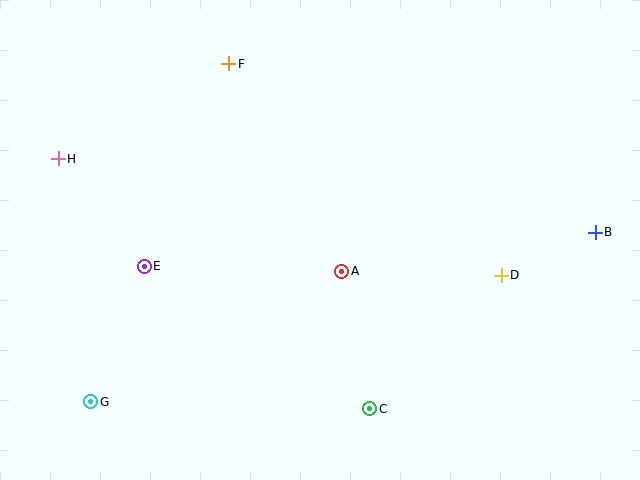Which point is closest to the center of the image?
Point A at (342, 271) is closest to the center.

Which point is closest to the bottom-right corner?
Point D is closest to the bottom-right corner.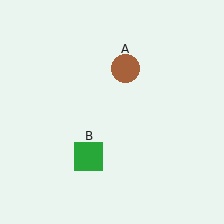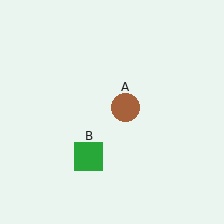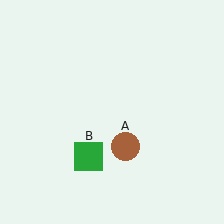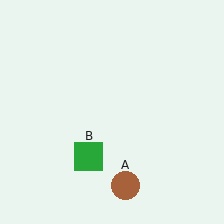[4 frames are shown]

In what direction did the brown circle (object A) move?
The brown circle (object A) moved down.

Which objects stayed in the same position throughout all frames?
Green square (object B) remained stationary.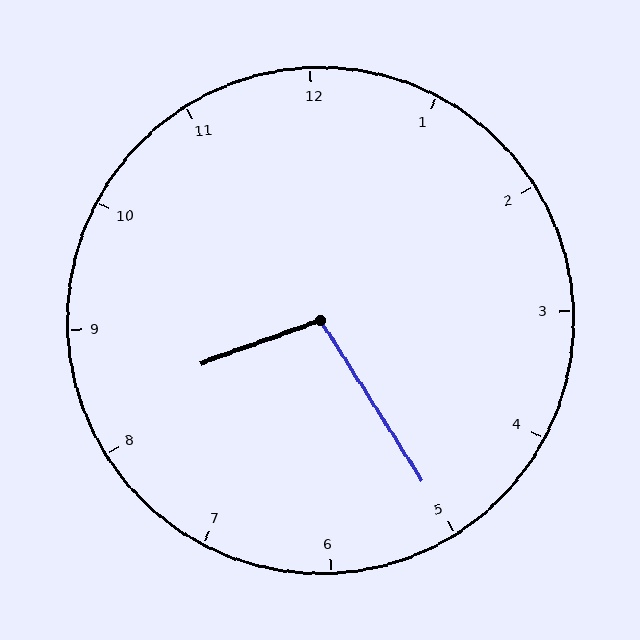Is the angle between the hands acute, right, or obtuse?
It is obtuse.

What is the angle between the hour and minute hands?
Approximately 102 degrees.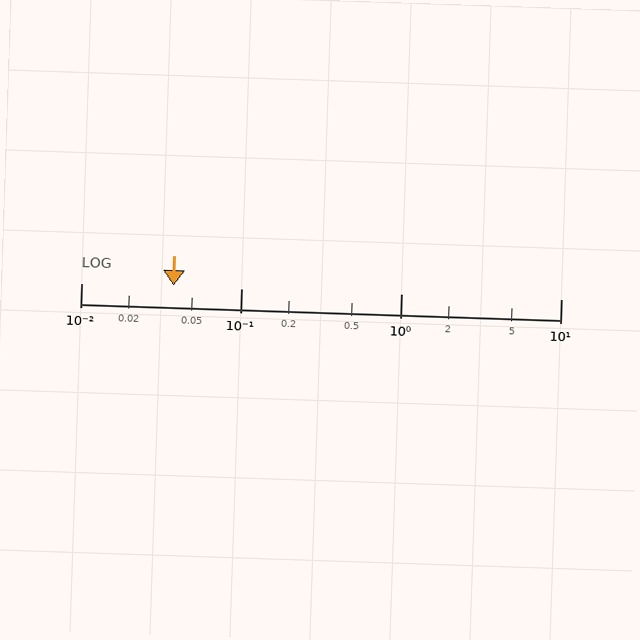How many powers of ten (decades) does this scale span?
The scale spans 3 decades, from 0.01 to 10.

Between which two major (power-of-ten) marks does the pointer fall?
The pointer is between 0.01 and 0.1.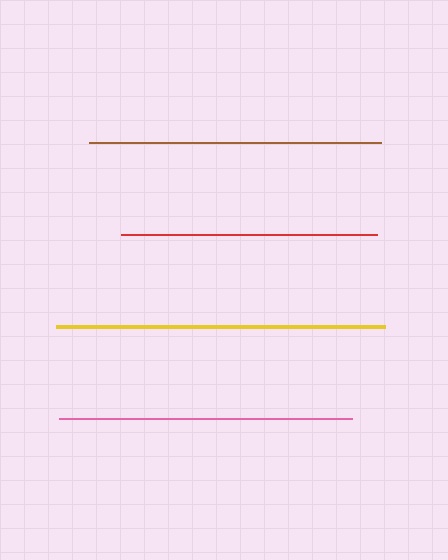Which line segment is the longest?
The yellow line is the longest at approximately 329 pixels.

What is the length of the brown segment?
The brown segment is approximately 292 pixels long.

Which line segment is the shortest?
The red line is the shortest at approximately 257 pixels.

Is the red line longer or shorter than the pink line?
The pink line is longer than the red line.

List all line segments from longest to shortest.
From longest to shortest: yellow, pink, brown, red.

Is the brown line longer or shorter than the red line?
The brown line is longer than the red line.